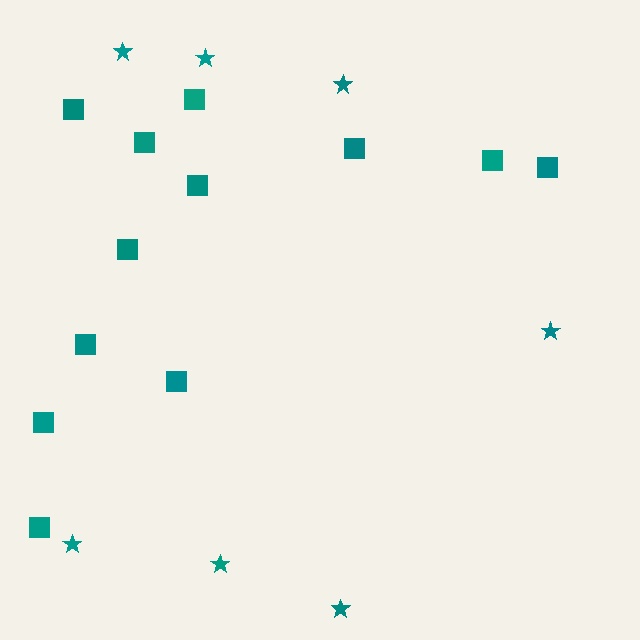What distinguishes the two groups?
There are 2 groups: one group of stars (7) and one group of squares (12).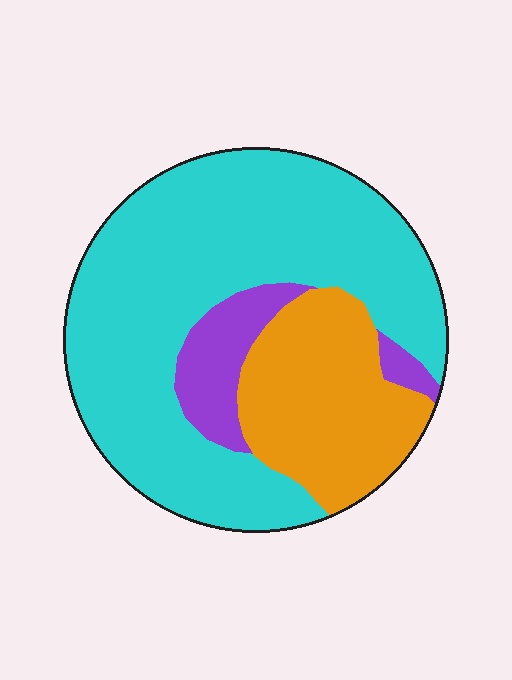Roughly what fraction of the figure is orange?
Orange takes up about one quarter (1/4) of the figure.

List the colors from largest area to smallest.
From largest to smallest: cyan, orange, purple.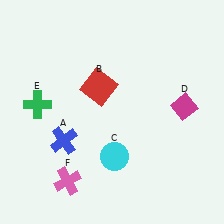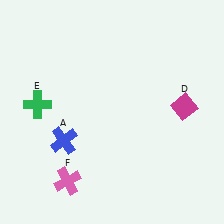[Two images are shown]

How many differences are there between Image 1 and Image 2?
There are 2 differences between the two images.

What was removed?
The cyan circle (C), the red square (B) were removed in Image 2.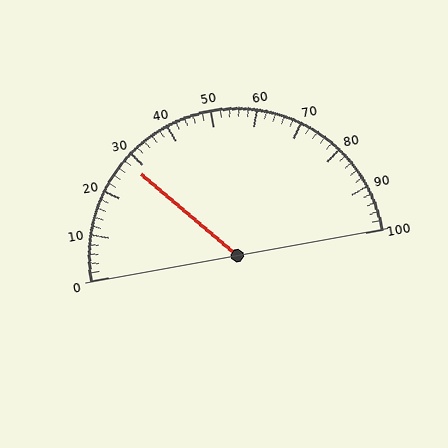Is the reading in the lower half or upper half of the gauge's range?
The reading is in the lower half of the range (0 to 100).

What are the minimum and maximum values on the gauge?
The gauge ranges from 0 to 100.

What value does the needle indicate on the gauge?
The needle indicates approximately 28.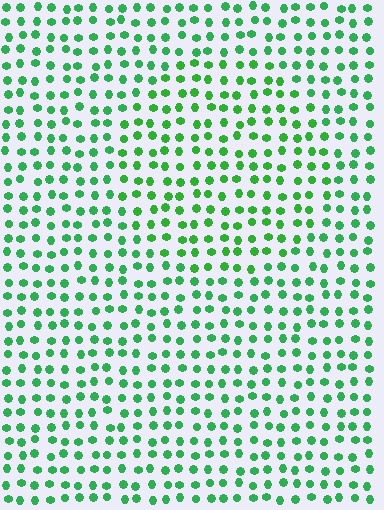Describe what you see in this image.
The image is filled with small green elements in a uniform arrangement. A circle-shaped region is visible where the elements are tinted to a slightly different hue, forming a subtle color boundary.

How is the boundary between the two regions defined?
The boundary is defined purely by a slight shift in hue (about 16 degrees). Spacing, size, and orientation are identical on both sides.